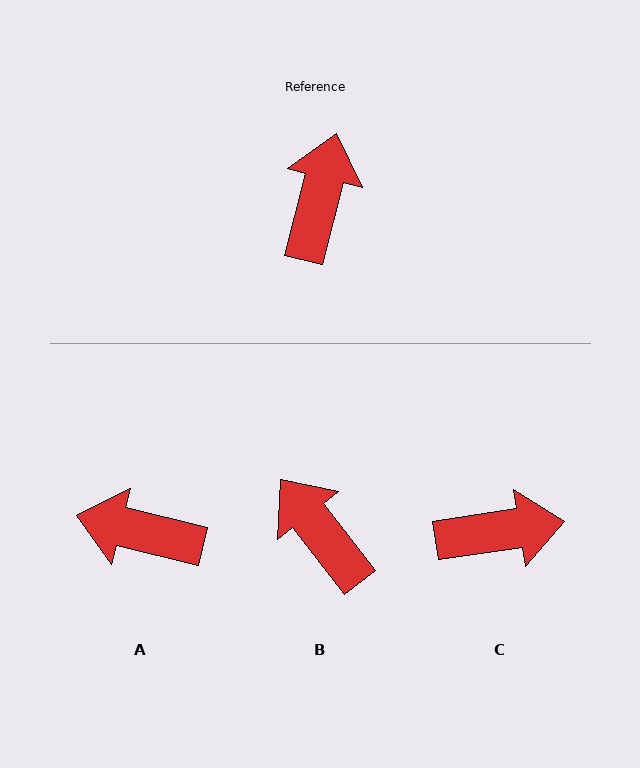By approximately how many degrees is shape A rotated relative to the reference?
Approximately 90 degrees counter-clockwise.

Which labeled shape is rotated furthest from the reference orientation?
A, about 90 degrees away.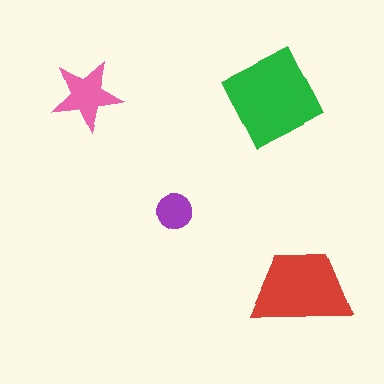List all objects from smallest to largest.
The purple circle, the pink star, the red trapezoid, the green diamond.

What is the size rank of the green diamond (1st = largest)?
1st.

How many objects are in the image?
There are 4 objects in the image.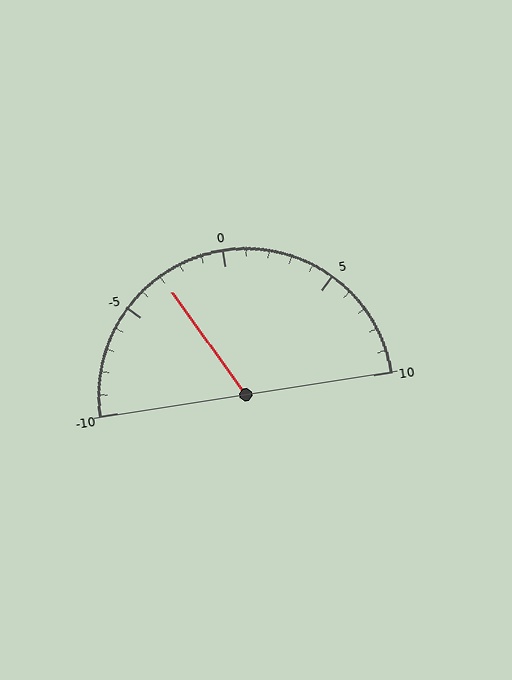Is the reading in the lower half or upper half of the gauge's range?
The reading is in the lower half of the range (-10 to 10).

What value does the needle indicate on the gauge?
The needle indicates approximately -3.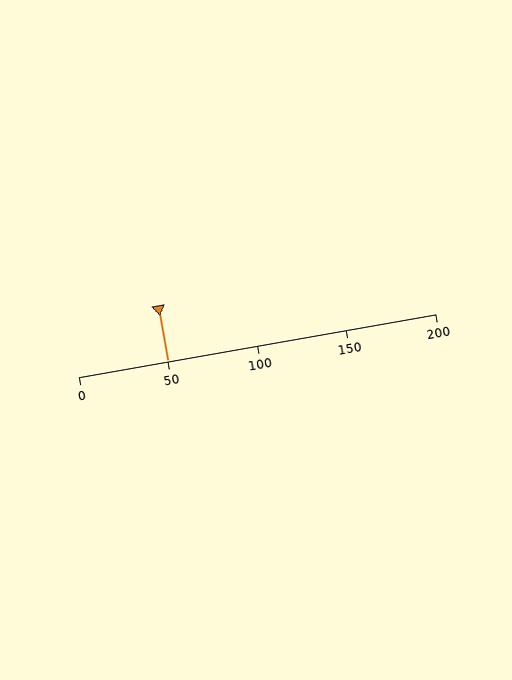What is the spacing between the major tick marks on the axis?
The major ticks are spaced 50 apart.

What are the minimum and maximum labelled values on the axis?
The axis runs from 0 to 200.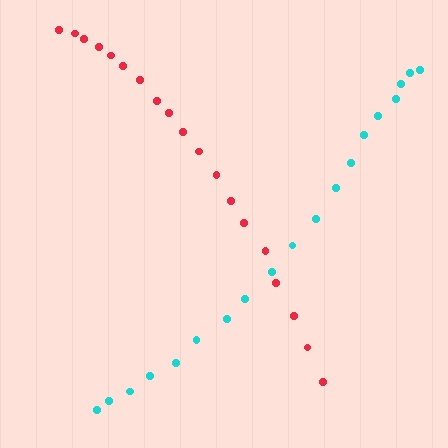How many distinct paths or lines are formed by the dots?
There are 2 distinct paths.